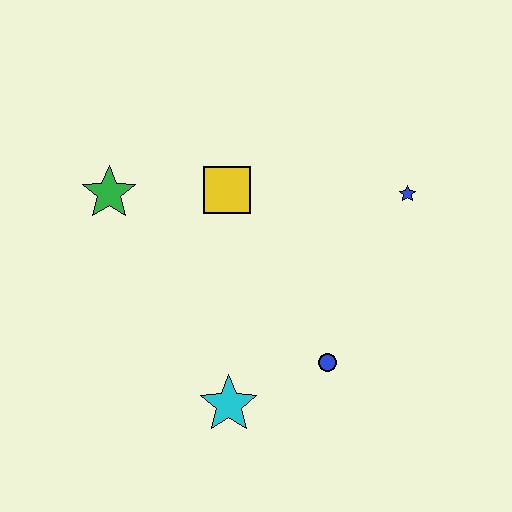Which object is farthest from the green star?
The blue star is farthest from the green star.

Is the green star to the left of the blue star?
Yes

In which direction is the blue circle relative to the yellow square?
The blue circle is below the yellow square.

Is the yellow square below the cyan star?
No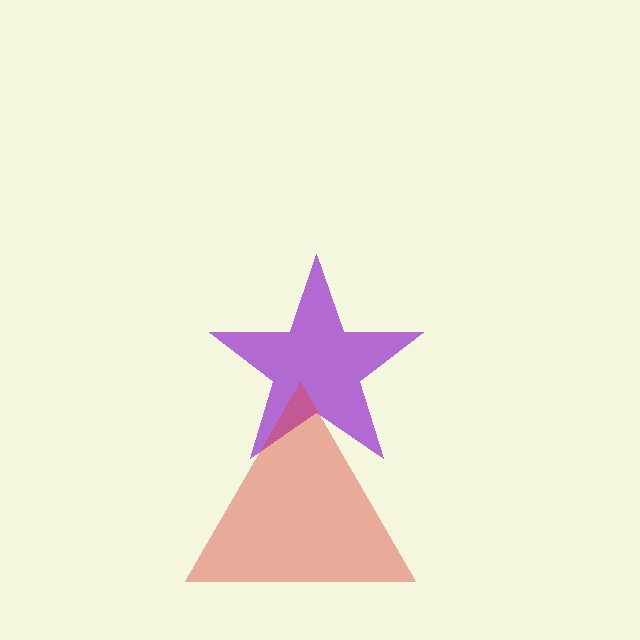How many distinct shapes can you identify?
There are 2 distinct shapes: a purple star, a red triangle.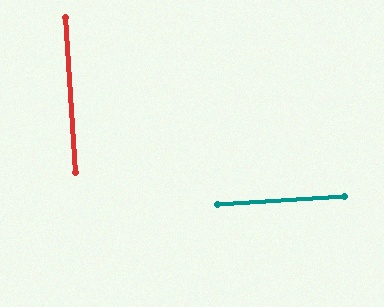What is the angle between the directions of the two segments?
Approximately 90 degrees.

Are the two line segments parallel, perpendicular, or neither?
Perpendicular — they meet at approximately 90°.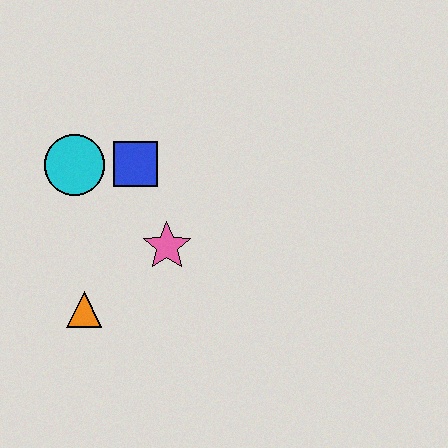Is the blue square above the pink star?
Yes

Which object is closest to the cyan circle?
The blue square is closest to the cyan circle.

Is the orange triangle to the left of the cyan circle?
No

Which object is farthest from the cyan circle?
The orange triangle is farthest from the cyan circle.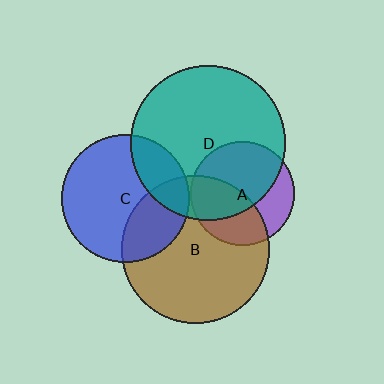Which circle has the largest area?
Circle D (teal).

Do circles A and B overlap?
Yes.